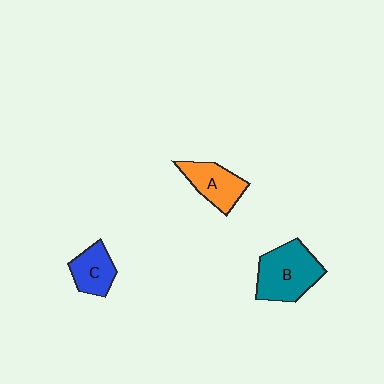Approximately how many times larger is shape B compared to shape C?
Approximately 1.7 times.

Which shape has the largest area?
Shape B (teal).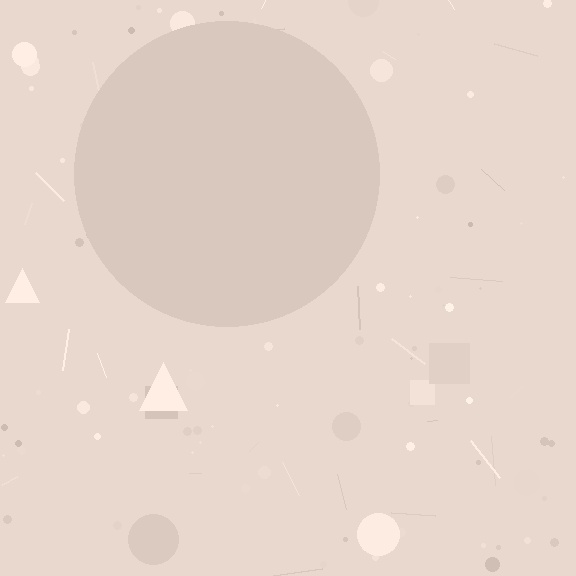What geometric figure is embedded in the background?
A circle is embedded in the background.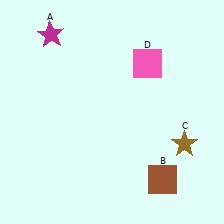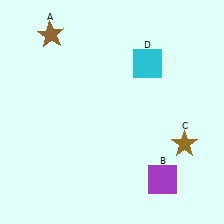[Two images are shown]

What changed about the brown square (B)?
In Image 1, B is brown. In Image 2, it changed to purple.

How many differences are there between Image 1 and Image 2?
There are 3 differences between the two images.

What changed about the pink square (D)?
In Image 1, D is pink. In Image 2, it changed to cyan.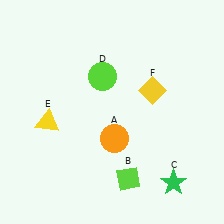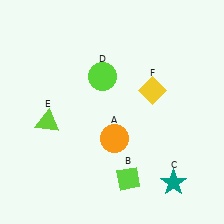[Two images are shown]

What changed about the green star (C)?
In Image 1, C is green. In Image 2, it changed to teal.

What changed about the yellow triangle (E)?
In Image 1, E is yellow. In Image 2, it changed to lime.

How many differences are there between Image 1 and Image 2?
There are 2 differences between the two images.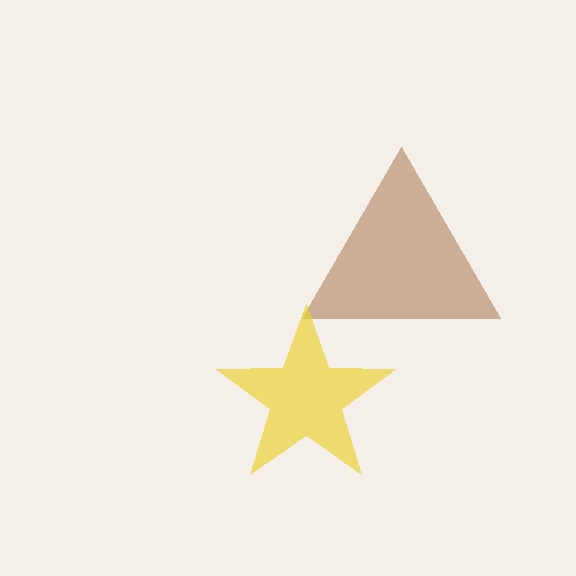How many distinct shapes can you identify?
There are 2 distinct shapes: a brown triangle, a yellow star.